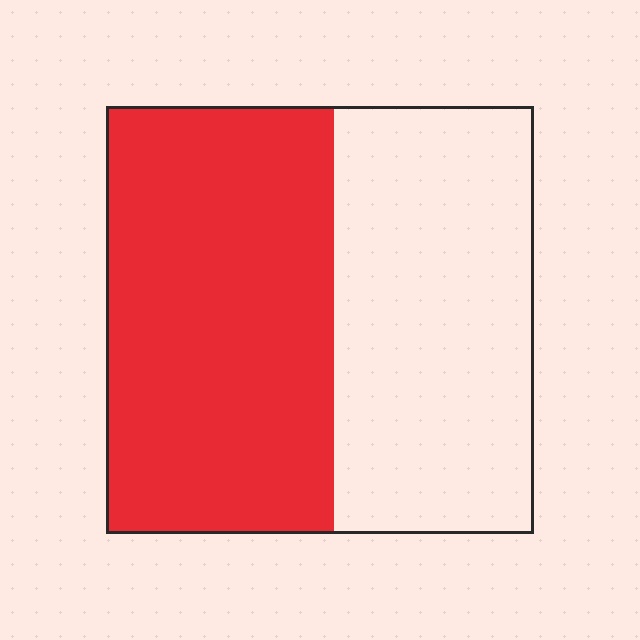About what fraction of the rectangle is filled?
About one half (1/2).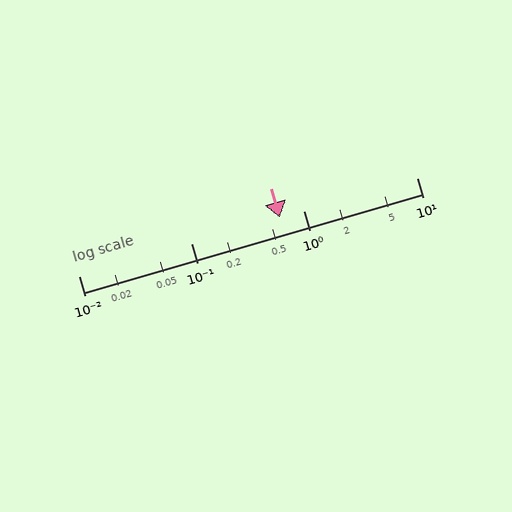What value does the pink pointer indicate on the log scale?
The pointer indicates approximately 0.61.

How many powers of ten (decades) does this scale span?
The scale spans 3 decades, from 0.01 to 10.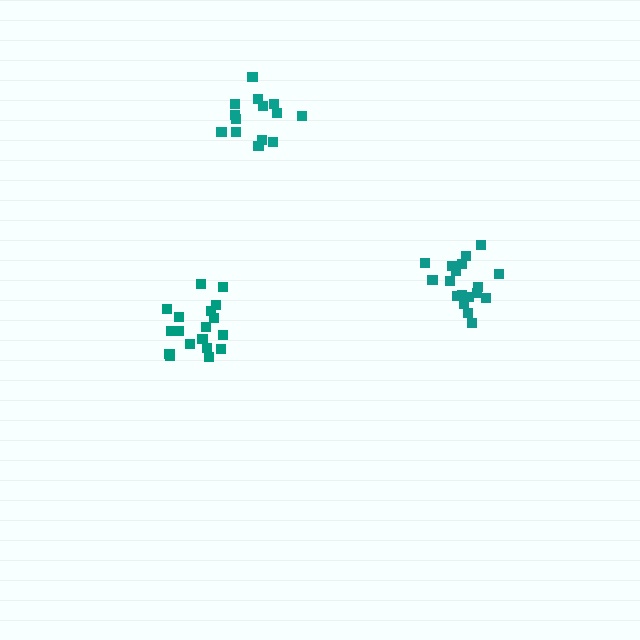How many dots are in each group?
Group 1: 18 dots, Group 2: 18 dots, Group 3: 14 dots (50 total).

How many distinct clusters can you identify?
There are 3 distinct clusters.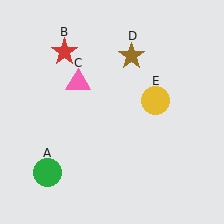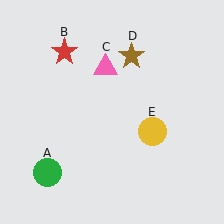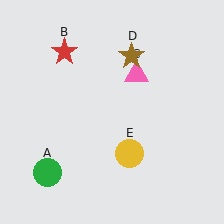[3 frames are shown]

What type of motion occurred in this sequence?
The pink triangle (object C), yellow circle (object E) rotated clockwise around the center of the scene.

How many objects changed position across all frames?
2 objects changed position: pink triangle (object C), yellow circle (object E).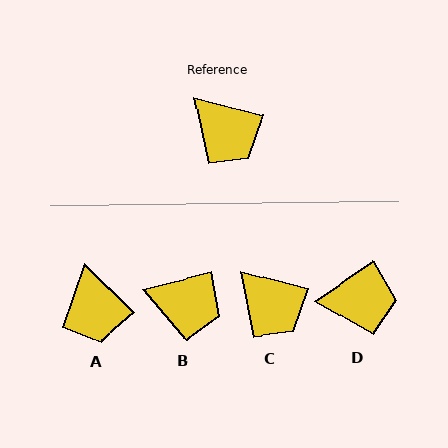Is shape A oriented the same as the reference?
No, it is off by about 31 degrees.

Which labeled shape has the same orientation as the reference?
C.